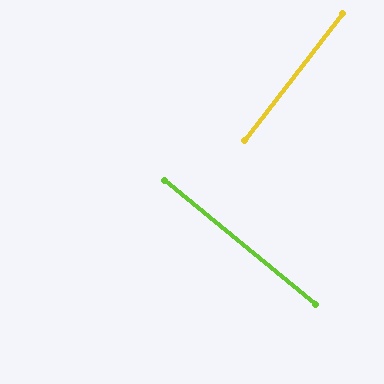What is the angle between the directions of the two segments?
Approximately 88 degrees.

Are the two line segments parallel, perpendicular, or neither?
Perpendicular — they meet at approximately 88°.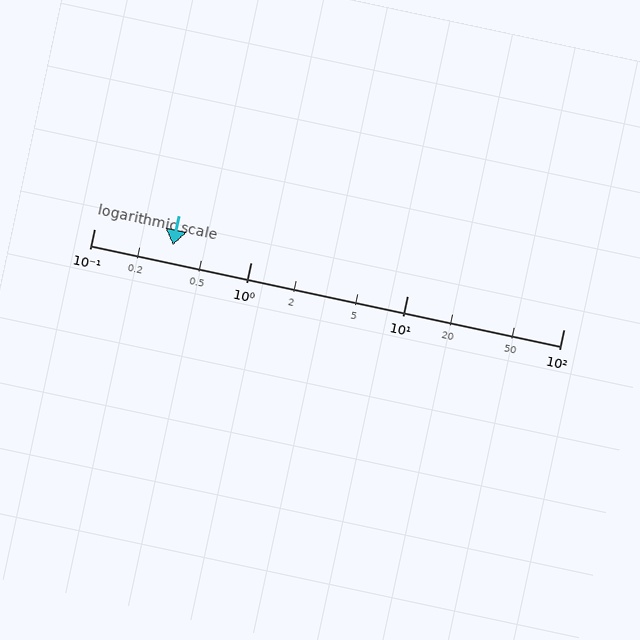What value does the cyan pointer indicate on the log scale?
The pointer indicates approximately 0.32.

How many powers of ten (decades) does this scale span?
The scale spans 3 decades, from 0.1 to 100.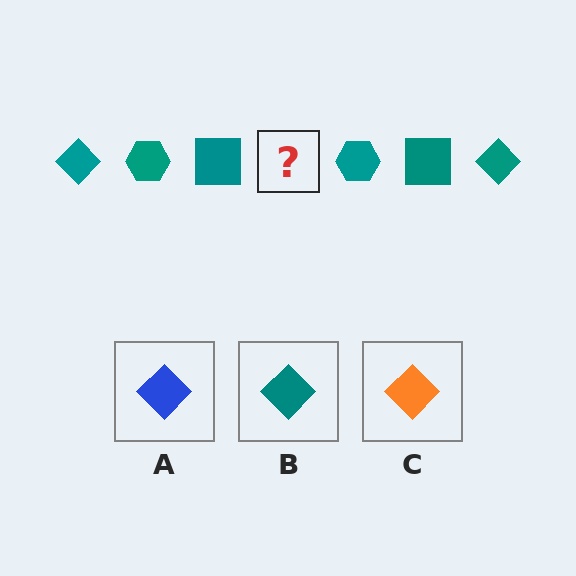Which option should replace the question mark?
Option B.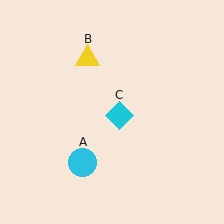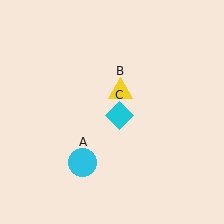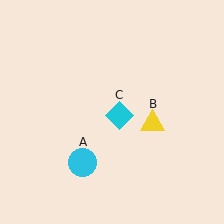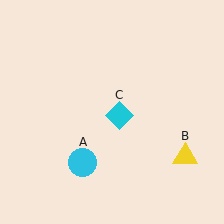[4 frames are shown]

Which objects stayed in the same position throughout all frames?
Cyan circle (object A) and cyan diamond (object C) remained stationary.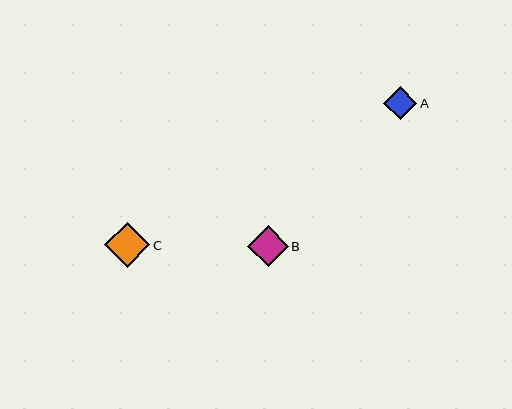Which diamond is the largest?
Diamond C is the largest with a size of approximately 45 pixels.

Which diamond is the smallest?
Diamond A is the smallest with a size of approximately 33 pixels.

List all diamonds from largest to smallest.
From largest to smallest: C, B, A.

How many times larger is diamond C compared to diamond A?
Diamond C is approximately 1.4 times the size of diamond A.